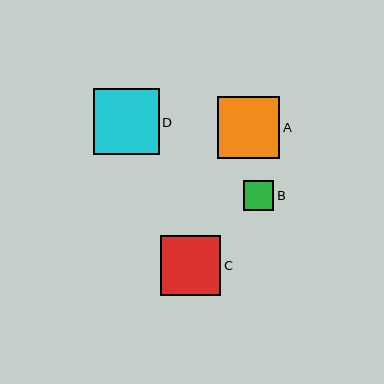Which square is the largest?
Square D is the largest with a size of approximately 66 pixels.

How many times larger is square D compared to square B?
Square D is approximately 2.2 times the size of square B.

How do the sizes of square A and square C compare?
Square A and square C are approximately the same size.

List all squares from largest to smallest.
From largest to smallest: D, A, C, B.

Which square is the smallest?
Square B is the smallest with a size of approximately 30 pixels.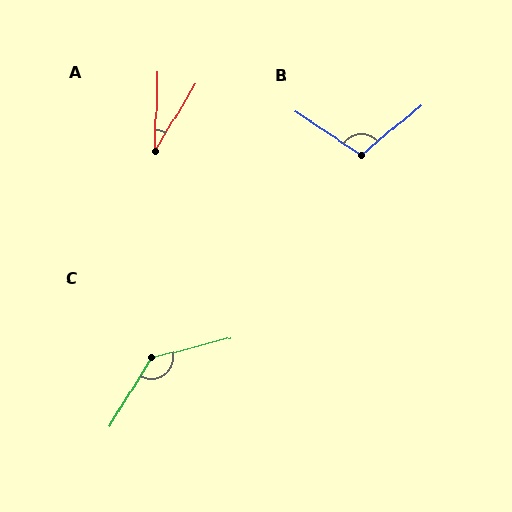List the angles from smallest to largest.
A (28°), B (106°), C (136°).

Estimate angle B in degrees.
Approximately 106 degrees.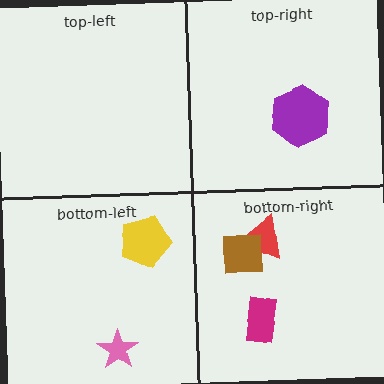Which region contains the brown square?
The bottom-right region.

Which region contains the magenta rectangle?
The bottom-right region.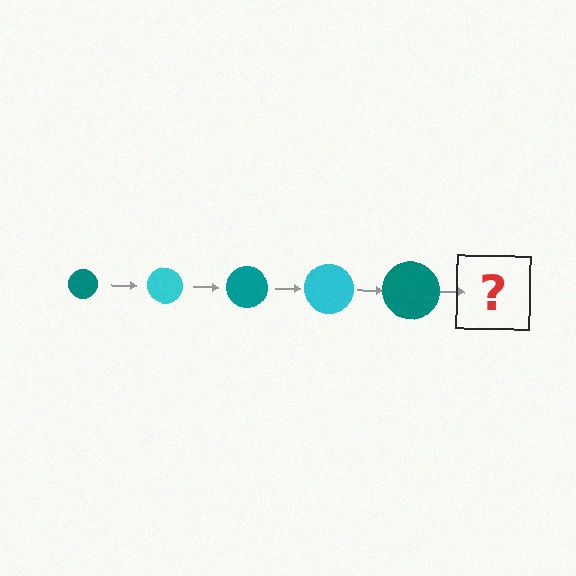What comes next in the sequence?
The next element should be a cyan circle, larger than the previous one.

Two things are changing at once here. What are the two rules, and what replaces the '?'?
The two rules are that the circle grows larger each step and the color cycles through teal and cyan. The '?' should be a cyan circle, larger than the previous one.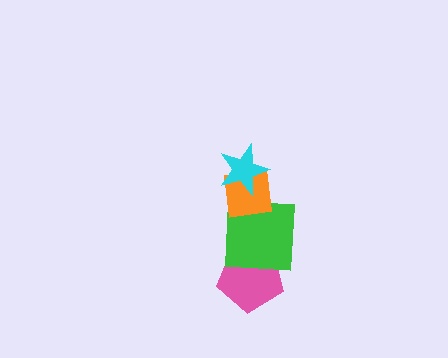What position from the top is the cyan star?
The cyan star is 1st from the top.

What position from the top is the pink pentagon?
The pink pentagon is 4th from the top.